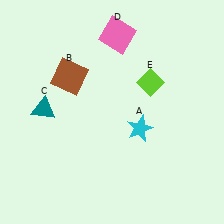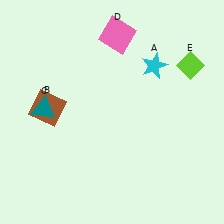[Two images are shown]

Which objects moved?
The objects that moved are: the cyan star (A), the brown square (B), the lime diamond (E).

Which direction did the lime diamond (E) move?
The lime diamond (E) moved right.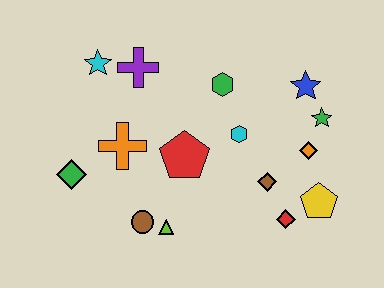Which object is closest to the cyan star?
The purple cross is closest to the cyan star.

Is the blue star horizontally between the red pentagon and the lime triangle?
No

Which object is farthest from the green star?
The green diamond is farthest from the green star.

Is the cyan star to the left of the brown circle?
Yes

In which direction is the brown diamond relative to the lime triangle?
The brown diamond is to the right of the lime triangle.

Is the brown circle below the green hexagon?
Yes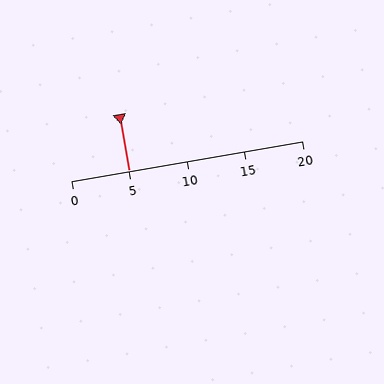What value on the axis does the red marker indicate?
The marker indicates approximately 5.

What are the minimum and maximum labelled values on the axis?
The axis runs from 0 to 20.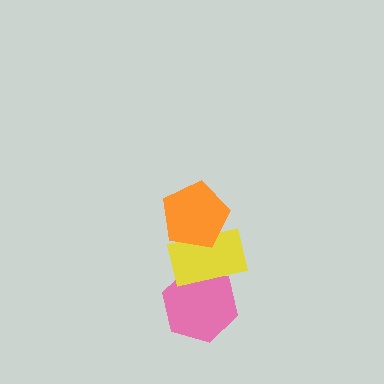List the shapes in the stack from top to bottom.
From top to bottom: the orange pentagon, the yellow rectangle, the pink hexagon.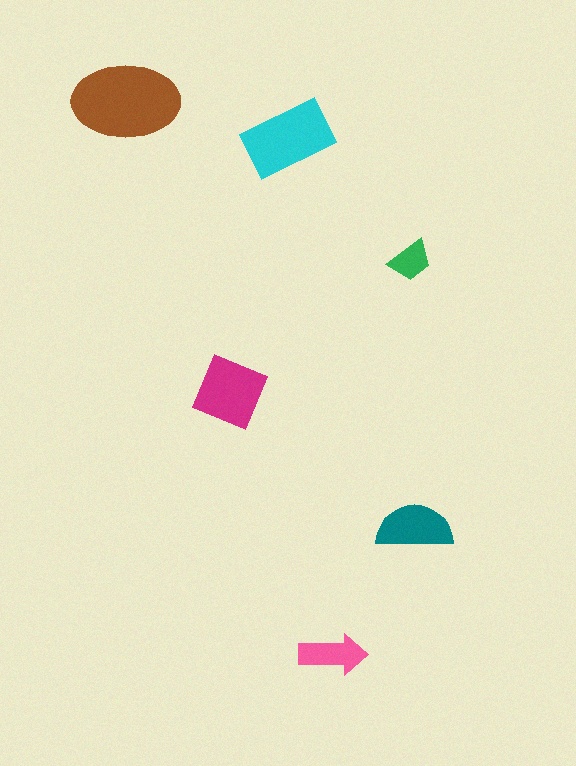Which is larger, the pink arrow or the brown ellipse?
The brown ellipse.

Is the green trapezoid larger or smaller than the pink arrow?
Smaller.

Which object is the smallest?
The green trapezoid.